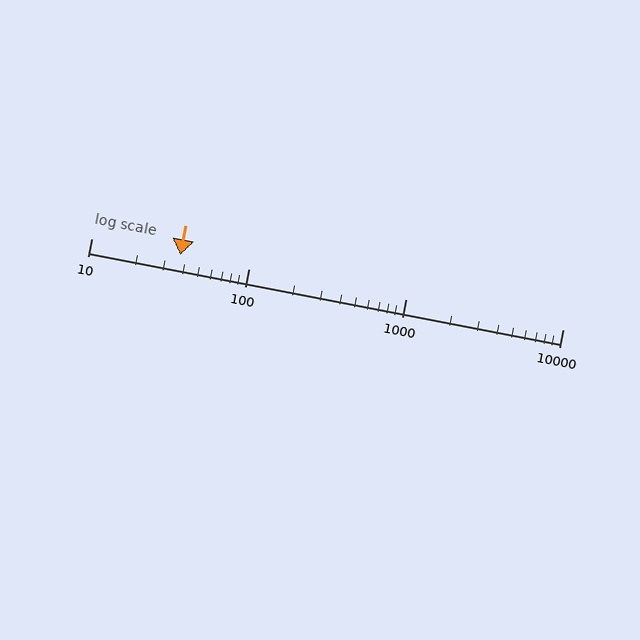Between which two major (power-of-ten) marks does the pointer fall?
The pointer is between 10 and 100.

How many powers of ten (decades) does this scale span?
The scale spans 3 decades, from 10 to 10000.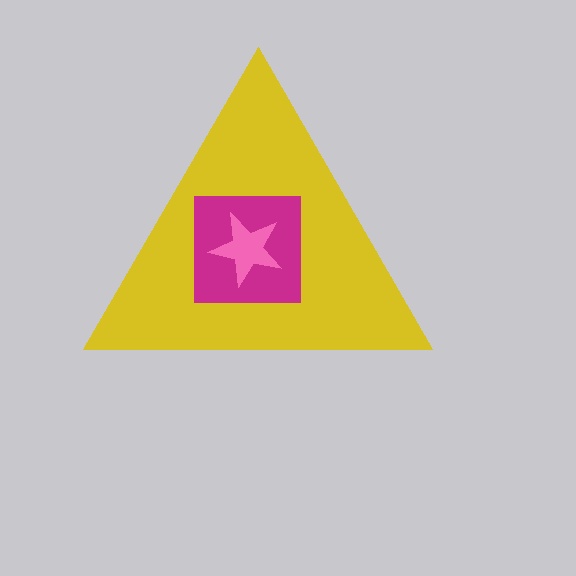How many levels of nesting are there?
3.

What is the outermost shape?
The yellow triangle.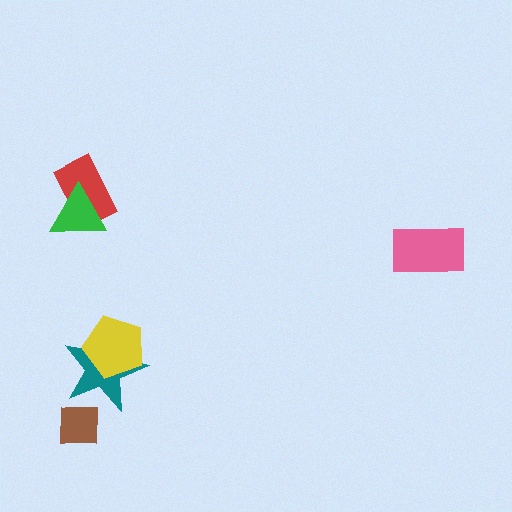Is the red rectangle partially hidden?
Yes, it is partially covered by another shape.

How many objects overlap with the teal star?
2 objects overlap with the teal star.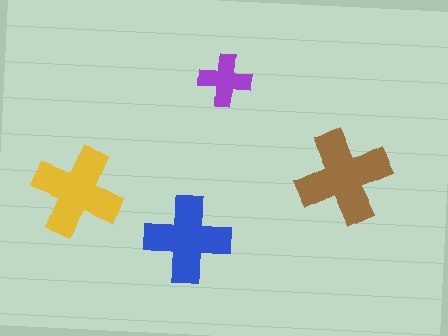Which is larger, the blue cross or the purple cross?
The blue one.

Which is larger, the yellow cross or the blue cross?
The yellow one.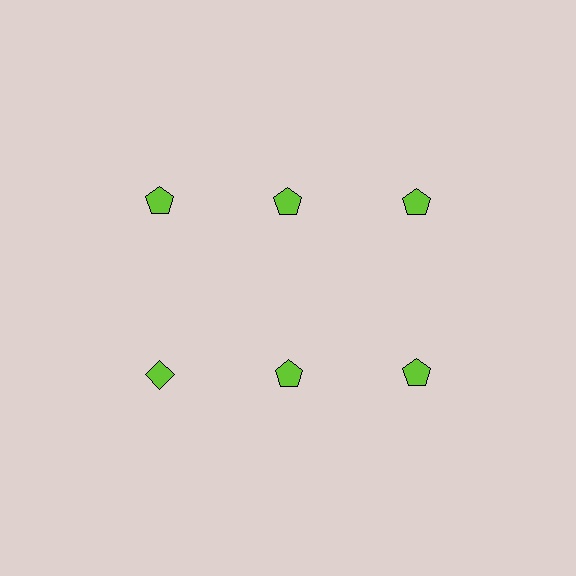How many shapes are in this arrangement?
There are 6 shapes arranged in a grid pattern.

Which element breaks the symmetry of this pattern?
The lime diamond in the second row, leftmost column breaks the symmetry. All other shapes are lime pentagons.